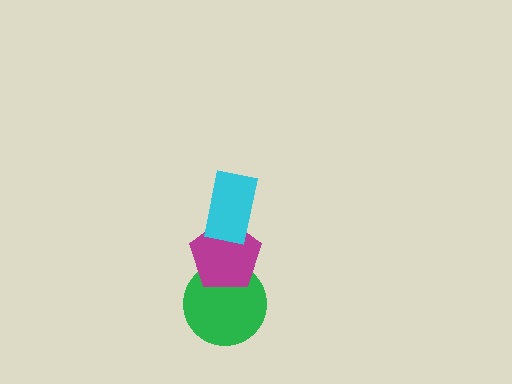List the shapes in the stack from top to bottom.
From top to bottom: the cyan rectangle, the magenta pentagon, the green circle.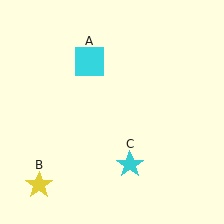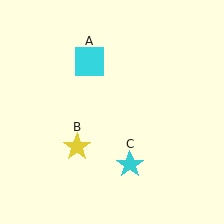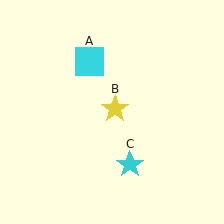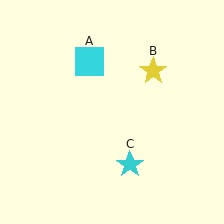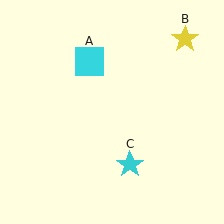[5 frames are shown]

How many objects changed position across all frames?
1 object changed position: yellow star (object B).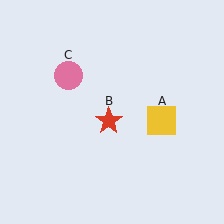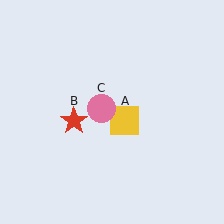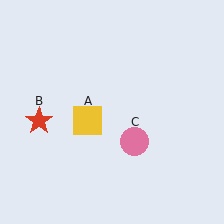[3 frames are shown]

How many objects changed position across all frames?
3 objects changed position: yellow square (object A), red star (object B), pink circle (object C).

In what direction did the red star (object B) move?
The red star (object B) moved left.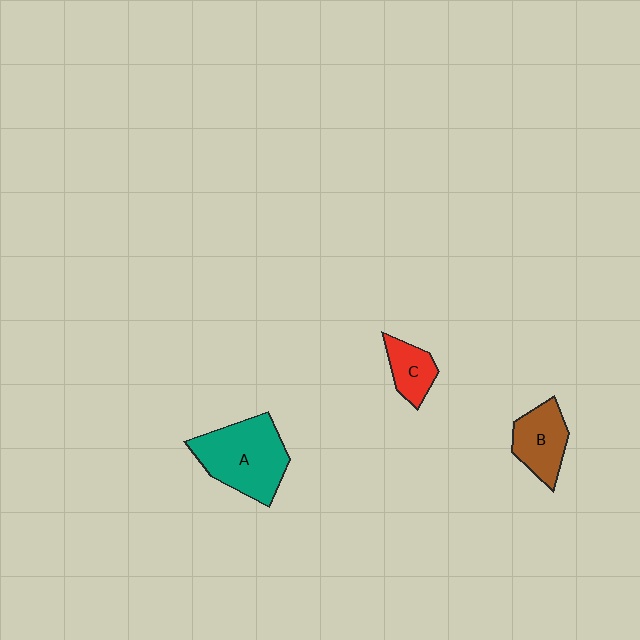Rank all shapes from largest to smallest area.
From largest to smallest: A (teal), B (brown), C (red).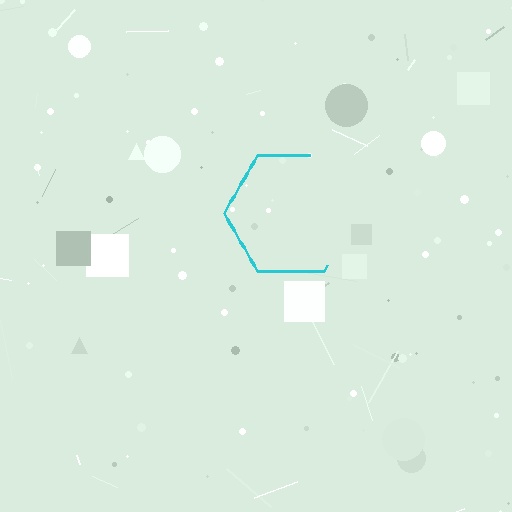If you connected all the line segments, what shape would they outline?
They would outline a hexagon.